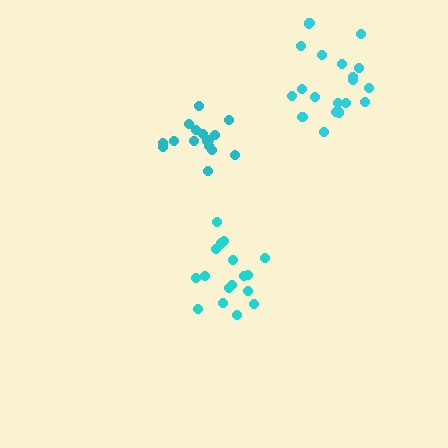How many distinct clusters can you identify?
There are 3 distinct clusters.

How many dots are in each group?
Group 1: 17 dots, Group 2: 16 dots, Group 3: 20 dots (53 total).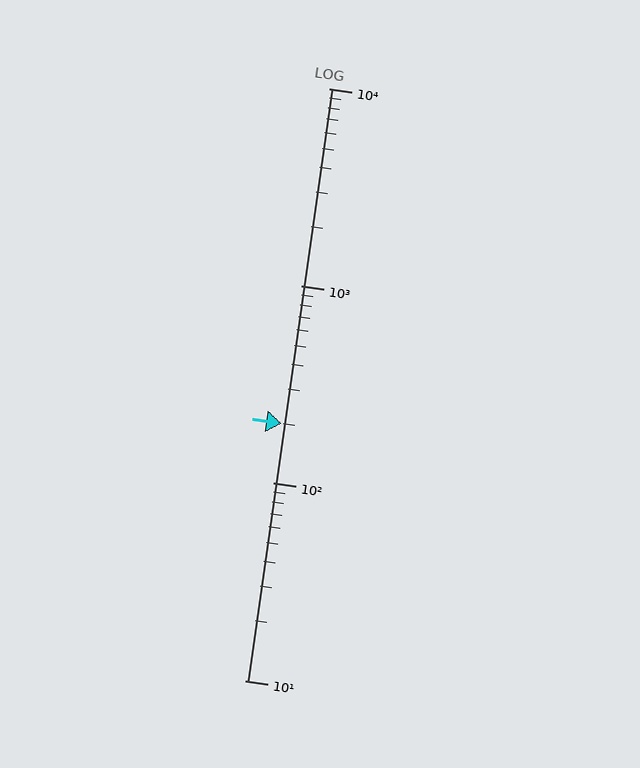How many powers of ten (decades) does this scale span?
The scale spans 3 decades, from 10 to 10000.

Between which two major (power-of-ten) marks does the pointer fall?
The pointer is between 100 and 1000.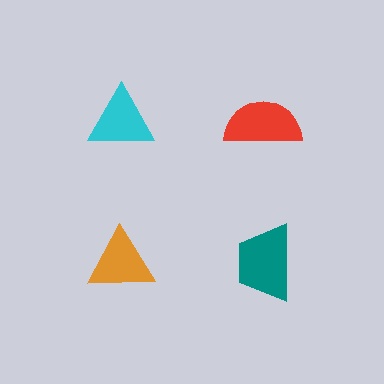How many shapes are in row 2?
2 shapes.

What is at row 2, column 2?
A teal trapezoid.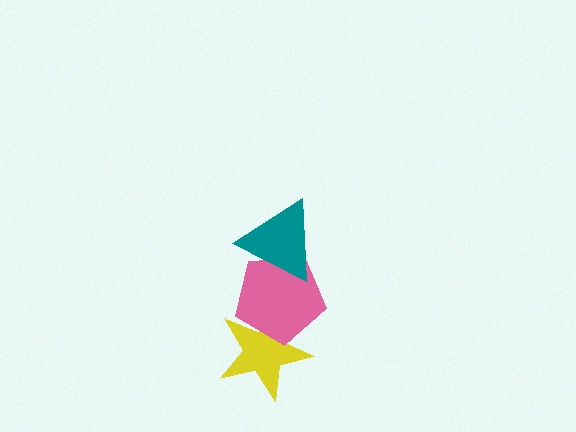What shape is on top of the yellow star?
The pink pentagon is on top of the yellow star.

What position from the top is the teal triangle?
The teal triangle is 1st from the top.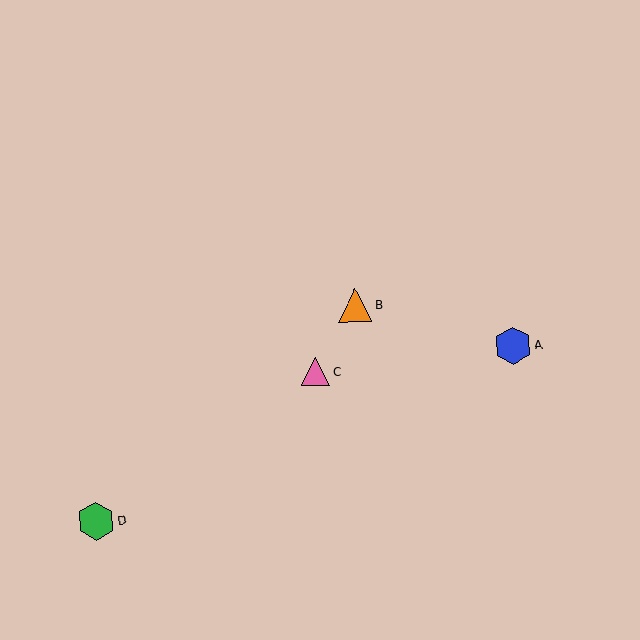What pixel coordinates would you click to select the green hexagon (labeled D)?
Click at (96, 521) to select the green hexagon D.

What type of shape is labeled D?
Shape D is a green hexagon.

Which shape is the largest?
The green hexagon (labeled D) is the largest.